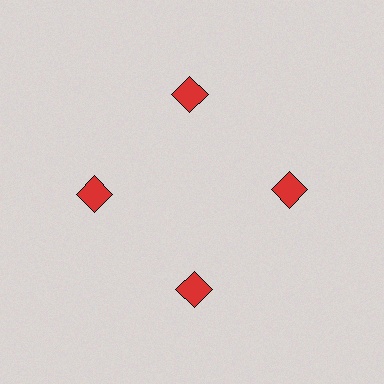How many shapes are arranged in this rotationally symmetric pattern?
There are 4 shapes, arranged in 4 groups of 1.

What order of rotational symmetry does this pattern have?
This pattern has 4-fold rotational symmetry.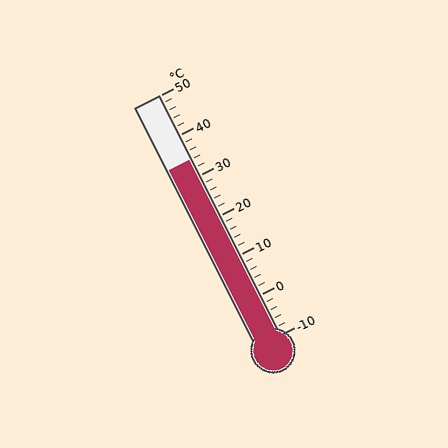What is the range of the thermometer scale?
The thermometer scale ranges from -10°C to 50°C.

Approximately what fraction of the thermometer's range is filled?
The thermometer is filled to approximately 75% of its range.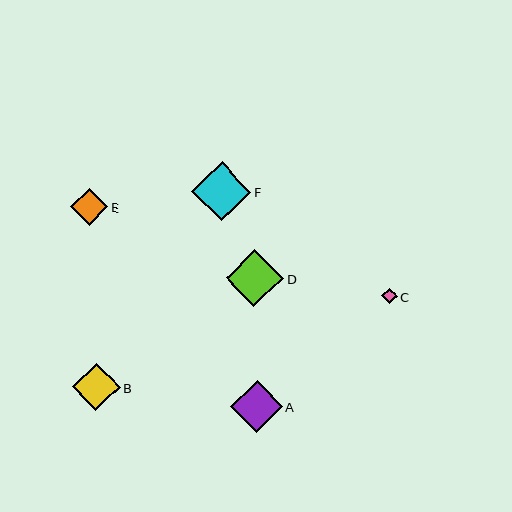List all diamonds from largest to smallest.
From largest to smallest: F, D, A, B, E, C.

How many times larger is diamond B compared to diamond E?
Diamond B is approximately 1.3 times the size of diamond E.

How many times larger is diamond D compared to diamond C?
Diamond D is approximately 3.7 times the size of diamond C.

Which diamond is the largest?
Diamond F is the largest with a size of approximately 59 pixels.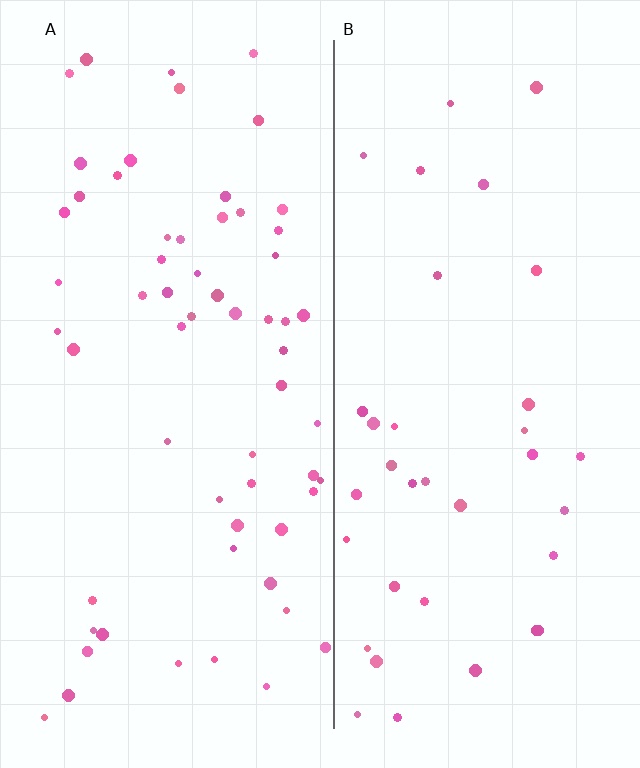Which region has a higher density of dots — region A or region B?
A (the left).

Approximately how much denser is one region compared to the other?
Approximately 1.7× — region A over region B.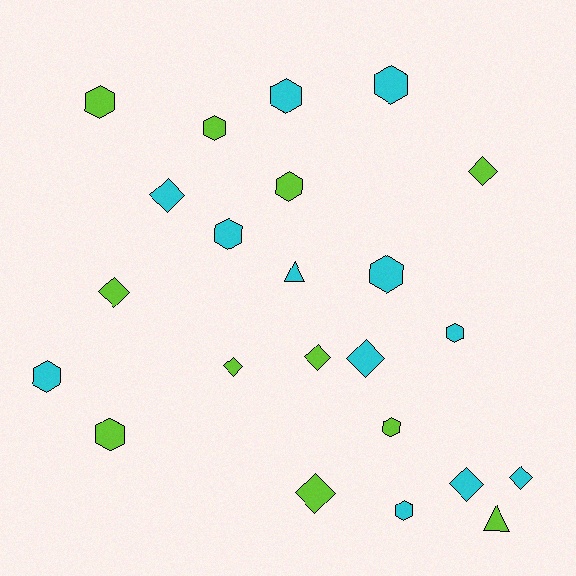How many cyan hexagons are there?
There are 7 cyan hexagons.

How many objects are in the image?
There are 23 objects.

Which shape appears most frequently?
Hexagon, with 12 objects.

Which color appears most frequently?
Cyan, with 12 objects.